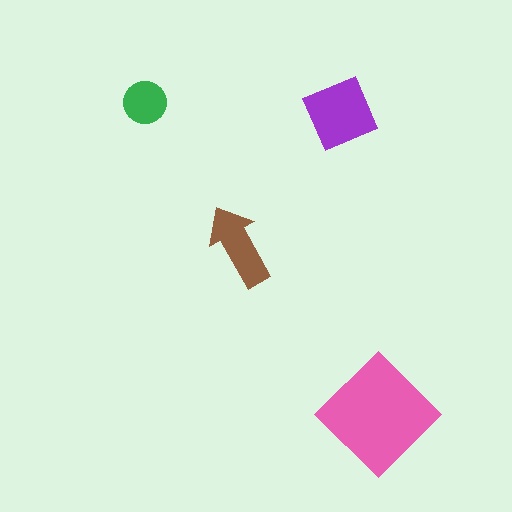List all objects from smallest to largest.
The green circle, the brown arrow, the purple square, the pink diamond.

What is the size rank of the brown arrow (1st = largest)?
3rd.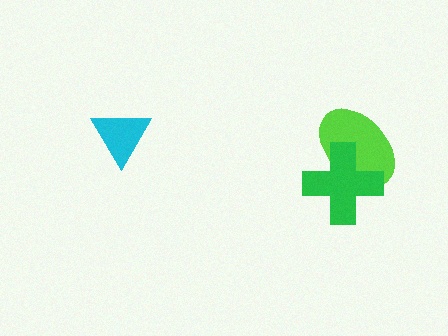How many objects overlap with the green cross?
1 object overlaps with the green cross.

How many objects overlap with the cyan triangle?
0 objects overlap with the cyan triangle.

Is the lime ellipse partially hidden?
Yes, it is partially covered by another shape.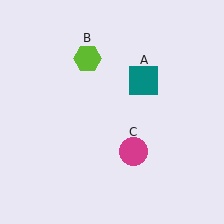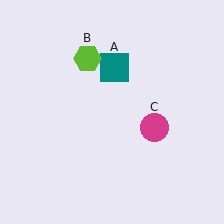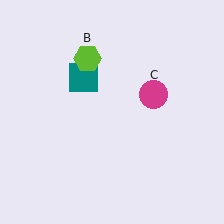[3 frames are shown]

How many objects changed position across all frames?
2 objects changed position: teal square (object A), magenta circle (object C).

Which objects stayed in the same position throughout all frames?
Lime hexagon (object B) remained stationary.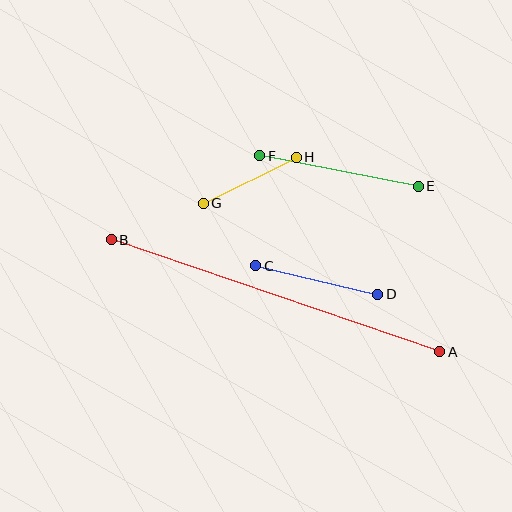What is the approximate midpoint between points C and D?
The midpoint is at approximately (317, 280) pixels.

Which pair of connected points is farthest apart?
Points A and B are farthest apart.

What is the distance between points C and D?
The distance is approximately 125 pixels.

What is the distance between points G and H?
The distance is approximately 104 pixels.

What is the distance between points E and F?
The distance is approximately 161 pixels.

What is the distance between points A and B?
The distance is approximately 347 pixels.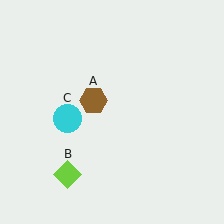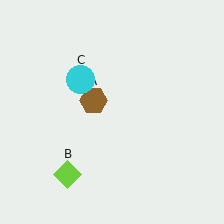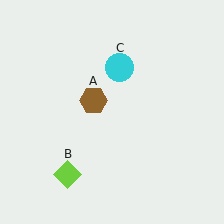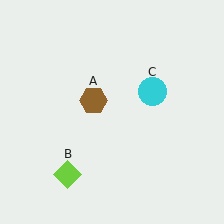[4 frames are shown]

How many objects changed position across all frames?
1 object changed position: cyan circle (object C).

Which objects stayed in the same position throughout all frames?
Brown hexagon (object A) and lime diamond (object B) remained stationary.